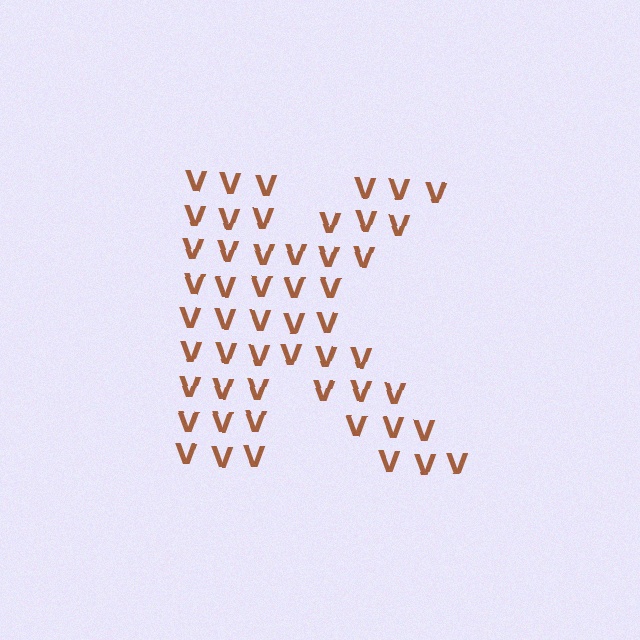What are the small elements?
The small elements are letter V's.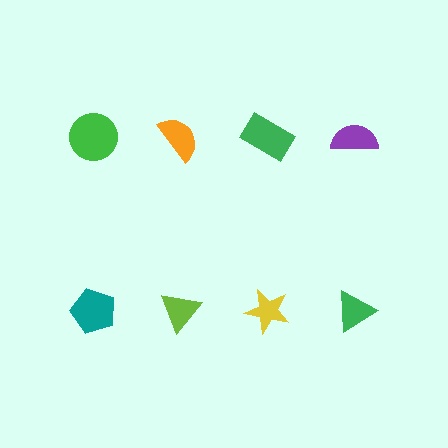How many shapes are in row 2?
4 shapes.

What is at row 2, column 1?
A teal pentagon.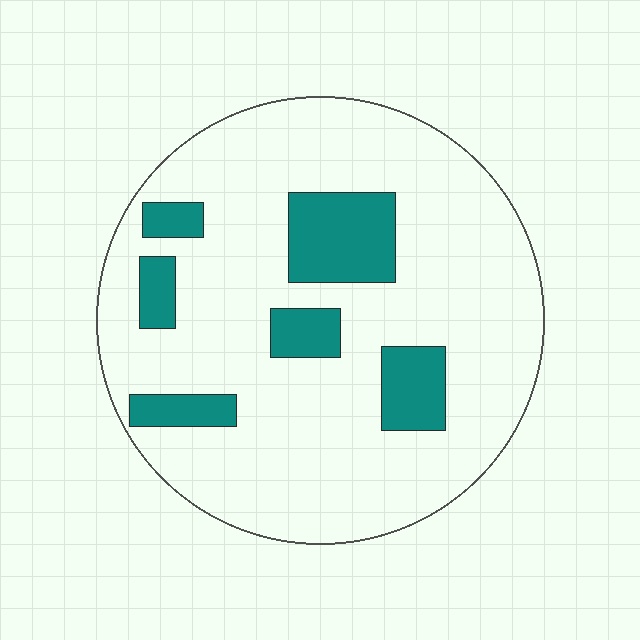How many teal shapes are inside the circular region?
6.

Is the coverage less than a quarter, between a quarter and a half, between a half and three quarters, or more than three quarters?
Less than a quarter.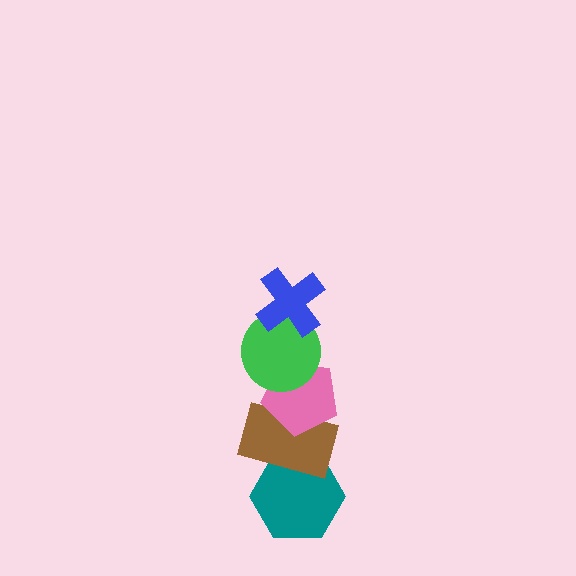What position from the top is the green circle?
The green circle is 2nd from the top.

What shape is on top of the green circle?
The blue cross is on top of the green circle.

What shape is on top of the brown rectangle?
The pink pentagon is on top of the brown rectangle.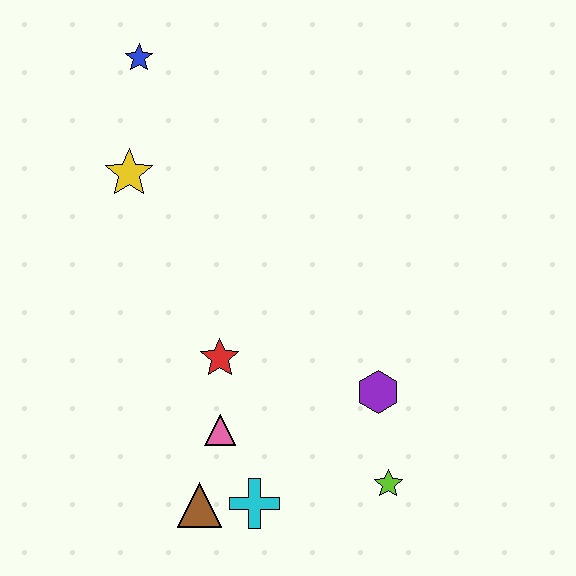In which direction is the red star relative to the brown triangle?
The red star is above the brown triangle.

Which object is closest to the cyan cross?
The brown triangle is closest to the cyan cross.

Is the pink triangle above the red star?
No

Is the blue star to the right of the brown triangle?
No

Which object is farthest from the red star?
The blue star is farthest from the red star.